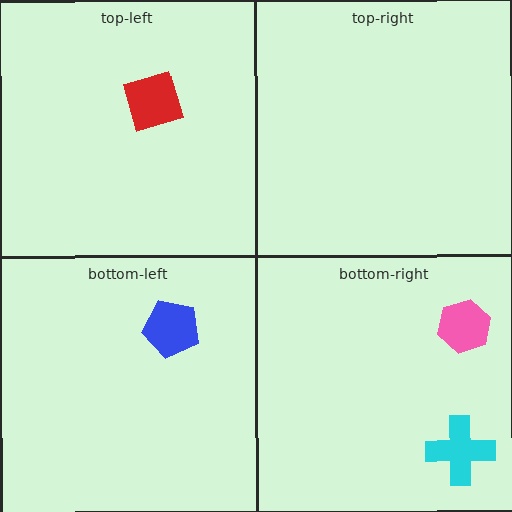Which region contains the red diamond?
The top-left region.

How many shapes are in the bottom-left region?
1.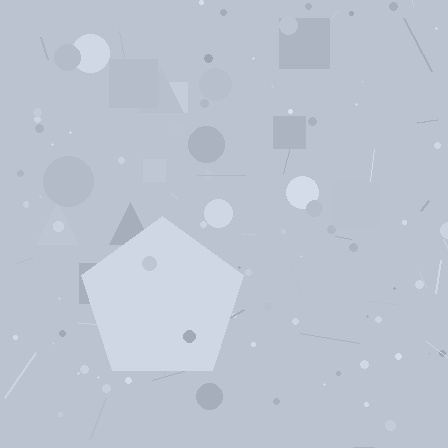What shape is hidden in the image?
A pentagon is hidden in the image.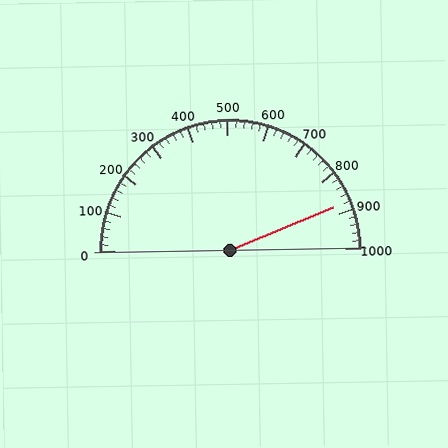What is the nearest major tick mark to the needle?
The nearest major tick mark is 900.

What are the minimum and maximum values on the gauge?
The gauge ranges from 0 to 1000.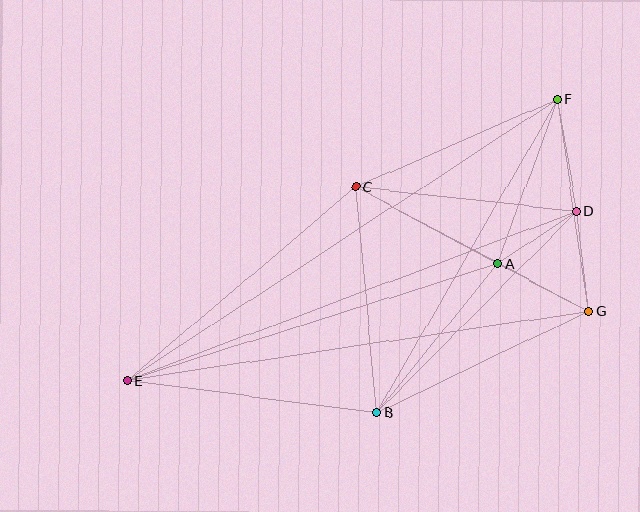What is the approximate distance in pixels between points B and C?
The distance between B and C is approximately 227 pixels.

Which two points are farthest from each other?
Points E and F are farthest from each other.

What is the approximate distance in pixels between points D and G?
The distance between D and G is approximately 101 pixels.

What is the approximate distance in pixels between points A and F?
The distance between A and F is approximately 175 pixels.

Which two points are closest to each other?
Points A and D are closest to each other.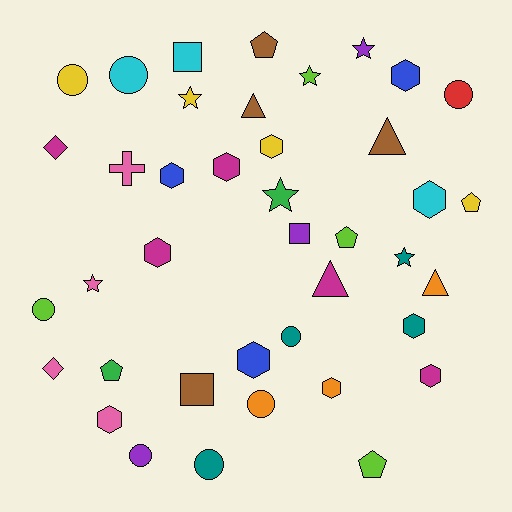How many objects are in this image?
There are 40 objects.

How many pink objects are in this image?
There are 4 pink objects.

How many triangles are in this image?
There are 4 triangles.